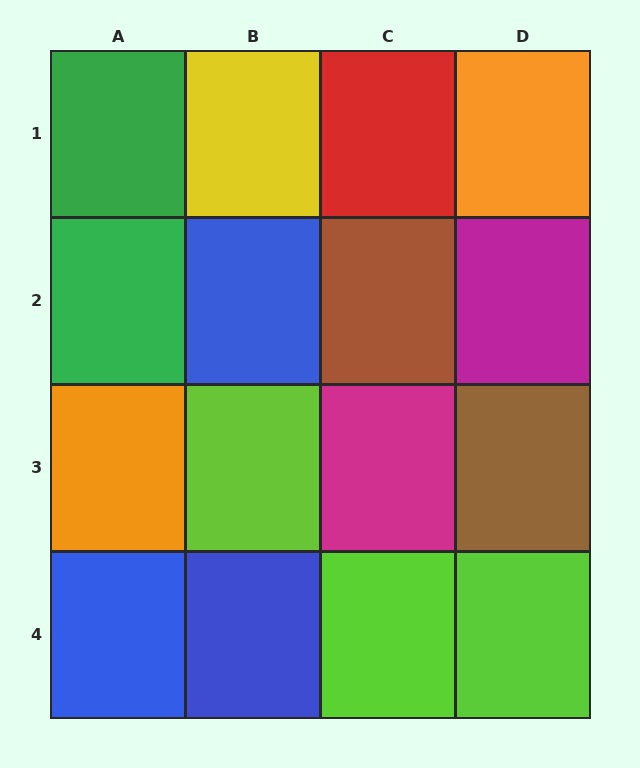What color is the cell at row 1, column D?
Orange.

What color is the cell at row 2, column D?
Magenta.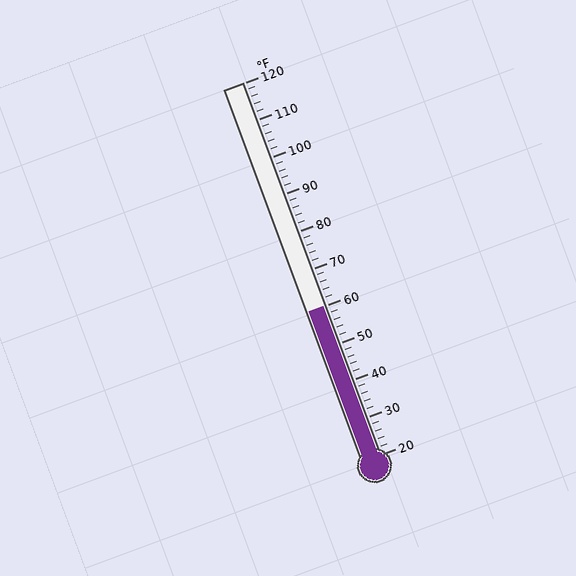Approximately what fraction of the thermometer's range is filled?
The thermometer is filled to approximately 40% of its range.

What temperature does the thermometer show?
The thermometer shows approximately 60°F.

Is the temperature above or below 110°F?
The temperature is below 110°F.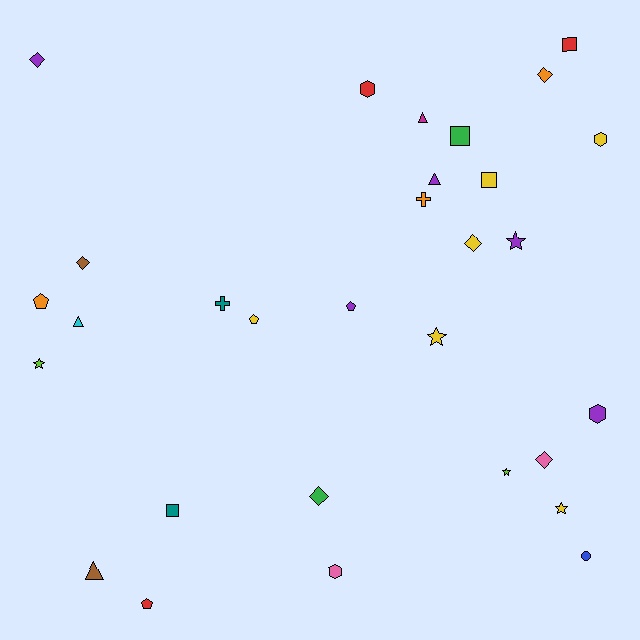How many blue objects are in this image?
There is 1 blue object.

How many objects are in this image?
There are 30 objects.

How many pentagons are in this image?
There are 4 pentagons.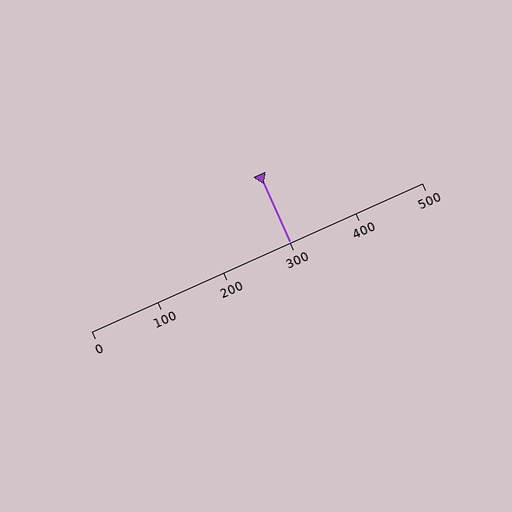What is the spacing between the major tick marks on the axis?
The major ticks are spaced 100 apart.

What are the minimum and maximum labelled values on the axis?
The axis runs from 0 to 500.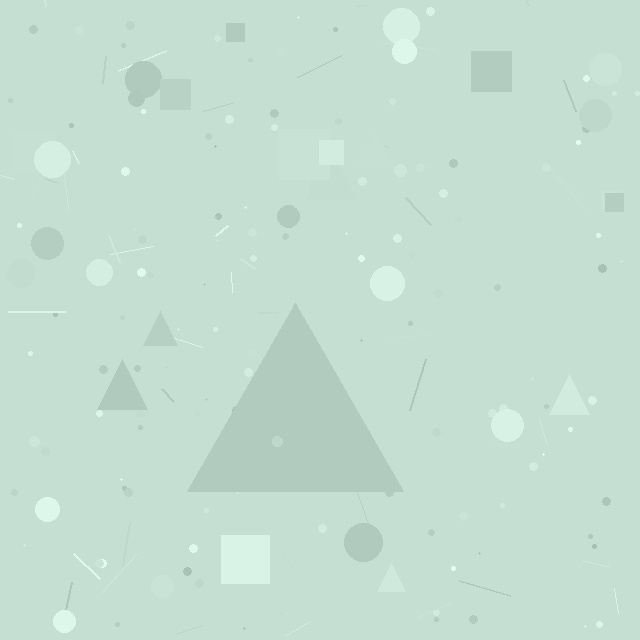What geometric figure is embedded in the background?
A triangle is embedded in the background.